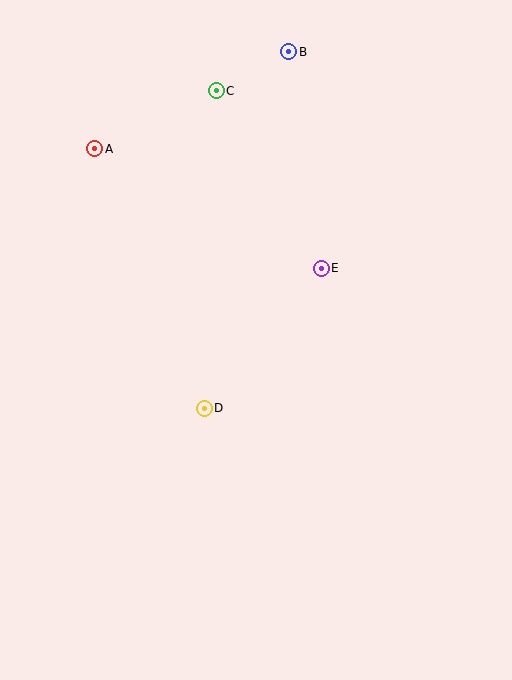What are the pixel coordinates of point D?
Point D is at (204, 408).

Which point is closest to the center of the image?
Point D at (204, 408) is closest to the center.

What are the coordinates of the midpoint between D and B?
The midpoint between D and B is at (247, 230).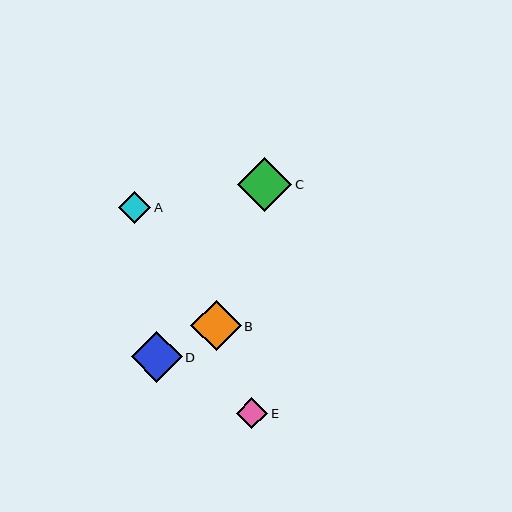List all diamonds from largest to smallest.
From largest to smallest: C, D, B, A, E.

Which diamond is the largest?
Diamond C is the largest with a size of approximately 54 pixels.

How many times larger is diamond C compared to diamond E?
Diamond C is approximately 1.7 times the size of diamond E.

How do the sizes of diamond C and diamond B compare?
Diamond C and diamond B are approximately the same size.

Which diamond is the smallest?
Diamond E is the smallest with a size of approximately 32 pixels.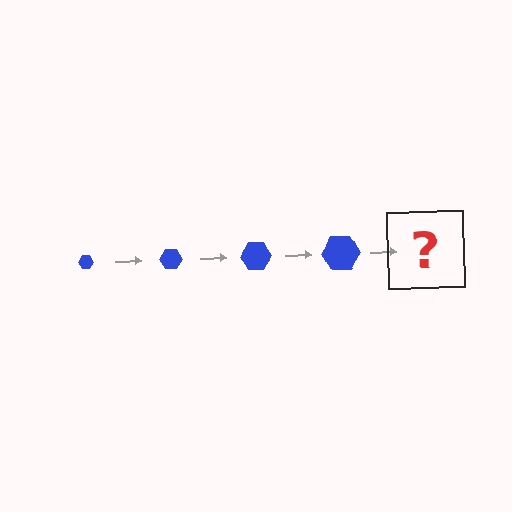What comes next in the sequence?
The next element should be a blue hexagon, larger than the previous one.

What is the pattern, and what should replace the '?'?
The pattern is that the hexagon gets progressively larger each step. The '?' should be a blue hexagon, larger than the previous one.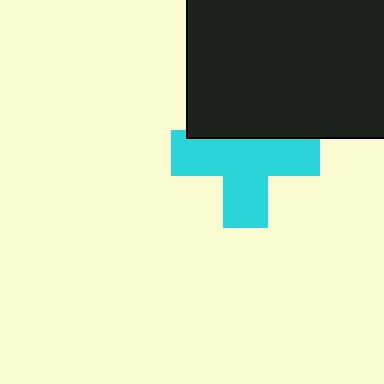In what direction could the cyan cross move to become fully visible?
The cyan cross could move down. That would shift it out from behind the black square entirely.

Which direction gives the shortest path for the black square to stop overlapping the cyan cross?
Moving up gives the shortest separation.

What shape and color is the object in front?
The object in front is a black square.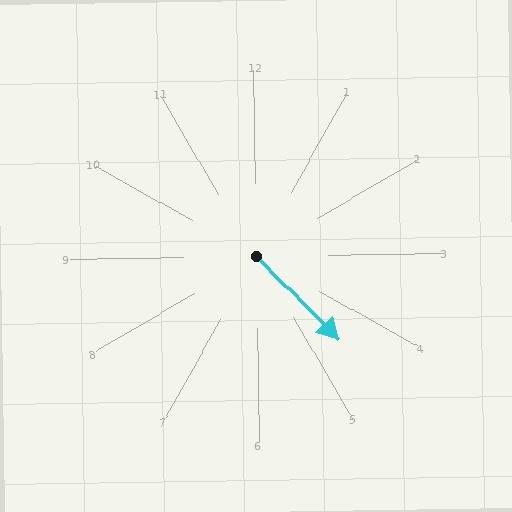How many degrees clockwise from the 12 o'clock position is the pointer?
Approximately 136 degrees.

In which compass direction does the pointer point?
Southeast.